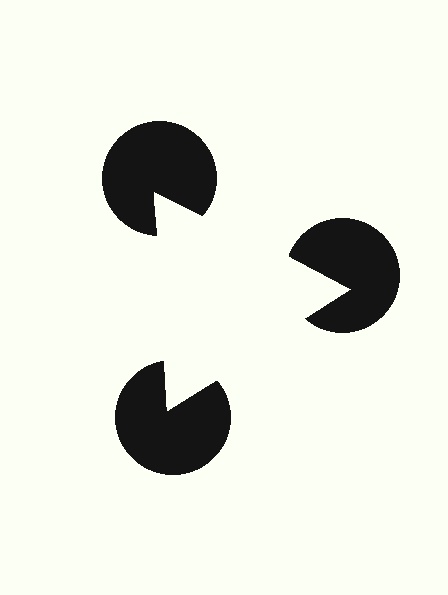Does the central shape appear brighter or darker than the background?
It typically appears slightly brighter than the background, even though no actual brightness change is drawn.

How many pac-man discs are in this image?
There are 3 — one at each vertex of the illusory triangle.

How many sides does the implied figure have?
3 sides.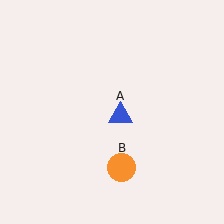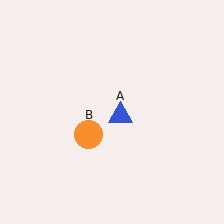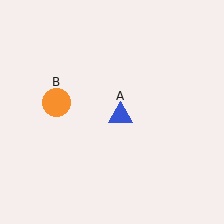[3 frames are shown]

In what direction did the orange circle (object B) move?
The orange circle (object B) moved up and to the left.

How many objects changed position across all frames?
1 object changed position: orange circle (object B).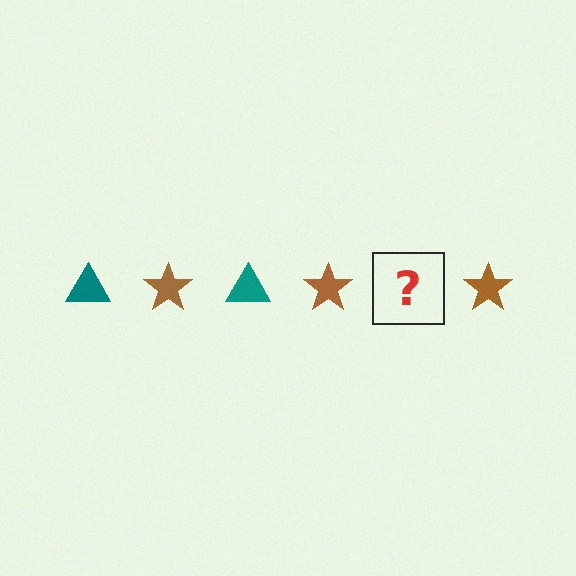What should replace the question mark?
The question mark should be replaced with a teal triangle.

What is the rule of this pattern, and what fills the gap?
The rule is that the pattern alternates between teal triangle and brown star. The gap should be filled with a teal triangle.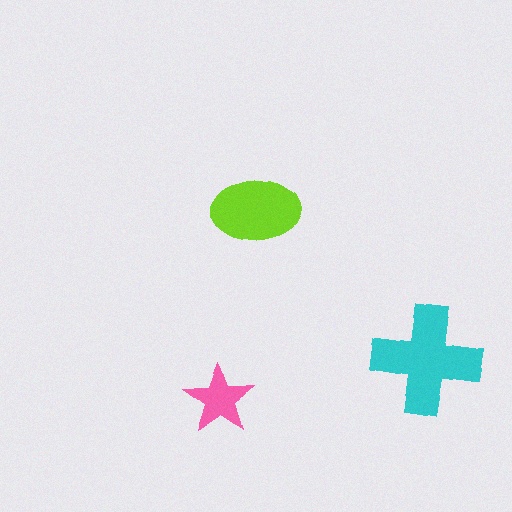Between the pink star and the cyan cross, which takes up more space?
The cyan cross.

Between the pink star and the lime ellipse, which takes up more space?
The lime ellipse.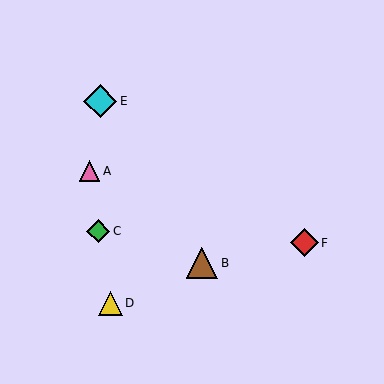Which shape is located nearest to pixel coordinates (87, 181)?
The pink triangle (labeled A) at (90, 171) is nearest to that location.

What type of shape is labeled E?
Shape E is a cyan diamond.